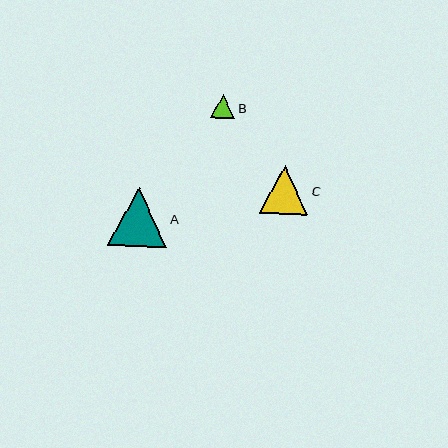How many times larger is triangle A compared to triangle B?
Triangle A is approximately 2.4 times the size of triangle B.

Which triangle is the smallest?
Triangle B is the smallest with a size of approximately 24 pixels.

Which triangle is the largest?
Triangle A is the largest with a size of approximately 59 pixels.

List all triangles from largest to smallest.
From largest to smallest: A, C, B.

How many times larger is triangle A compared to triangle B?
Triangle A is approximately 2.4 times the size of triangle B.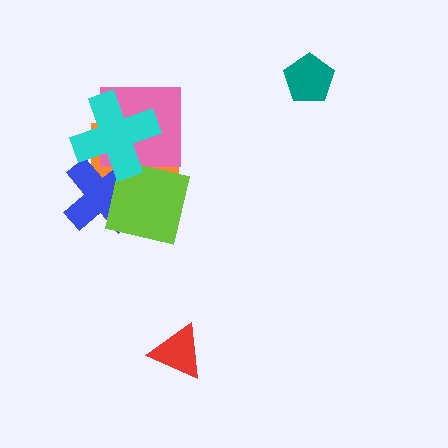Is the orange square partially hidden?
Yes, it is partially covered by another shape.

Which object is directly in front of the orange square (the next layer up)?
The blue cross is directly in front of the orange square.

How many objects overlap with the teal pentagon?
0 objects overlap with the teal pentagon.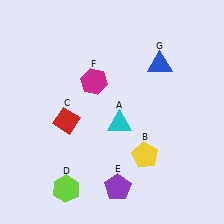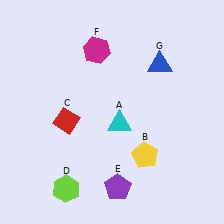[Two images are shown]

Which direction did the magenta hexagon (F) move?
The magenta hexagon (F) moved up.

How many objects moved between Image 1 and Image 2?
1 object moved between the two images.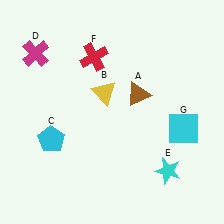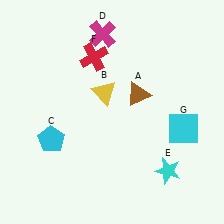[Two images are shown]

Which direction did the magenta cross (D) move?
The magenta cross (D) moved right.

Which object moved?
The magenta cross (D) moved right.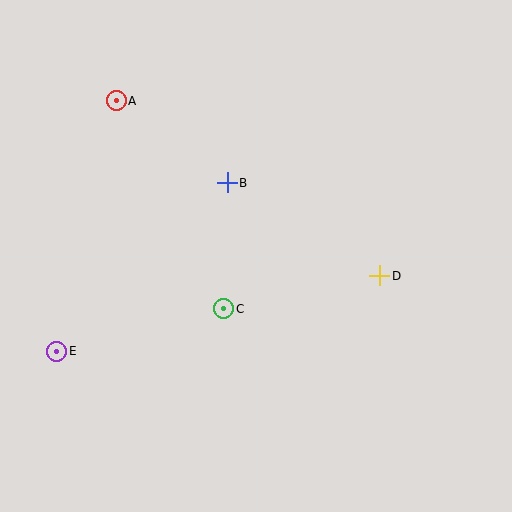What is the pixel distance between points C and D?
The distance between C and D is 159 pixels.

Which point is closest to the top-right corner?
Point D is closest to the top-right corner.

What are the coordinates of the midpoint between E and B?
The midpoint between E and B is at (142, 267).